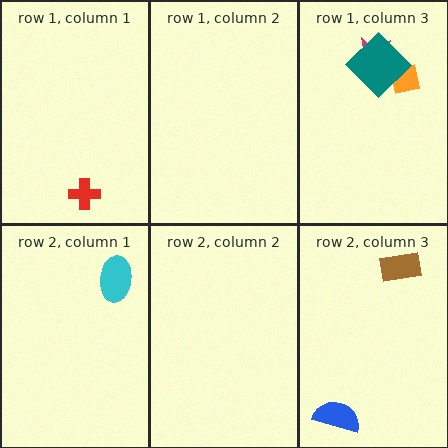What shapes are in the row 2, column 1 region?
The cyan ellipse.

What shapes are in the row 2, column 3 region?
The brown rectangle, the blue semicircle.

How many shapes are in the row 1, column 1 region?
1.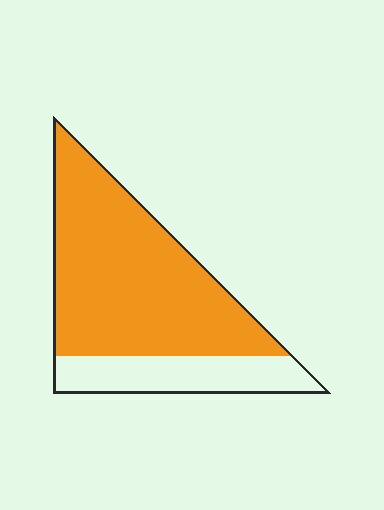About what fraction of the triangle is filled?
About three quarters (3/4).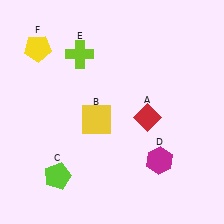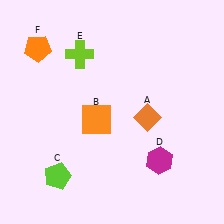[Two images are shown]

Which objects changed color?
A changed from red to orange. B changed from yellow to orange. F changed from yellow to orange.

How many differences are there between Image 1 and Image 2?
There are 3 differences between the two images.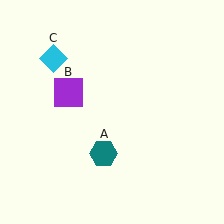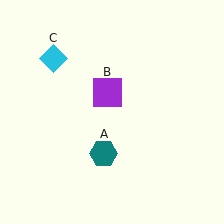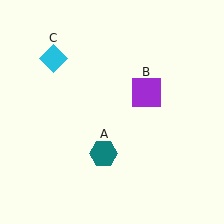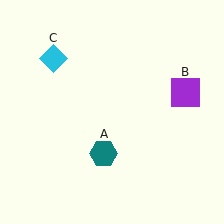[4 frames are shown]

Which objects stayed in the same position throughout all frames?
Teal hexagon (object A) and cyan diamond (object C) remained stationary.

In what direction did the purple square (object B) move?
The purple square (object B) moved right.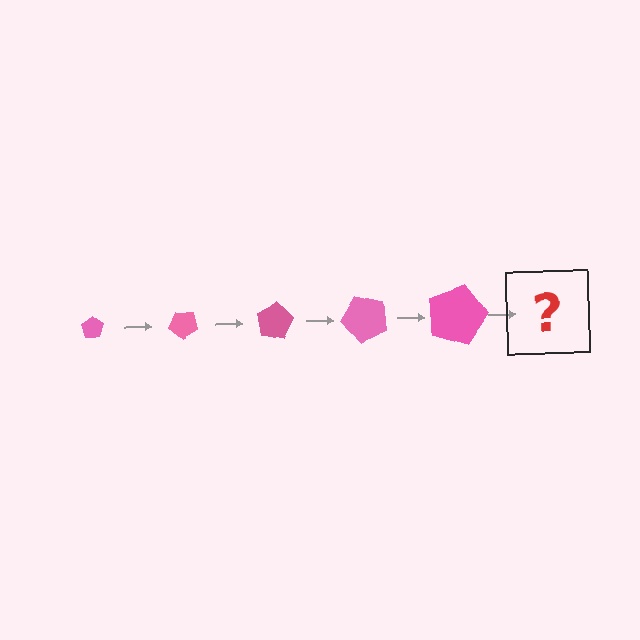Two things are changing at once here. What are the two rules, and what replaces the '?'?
The two rules are that the pentagon grows larger each step and it rotates 40 degrees each step. The '?' should be a pentagon, larger than the previous one and rotated 200 degrees from the start.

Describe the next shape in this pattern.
It should be a pentagon, larger than the previous one and rotated 200 degrees from the start.